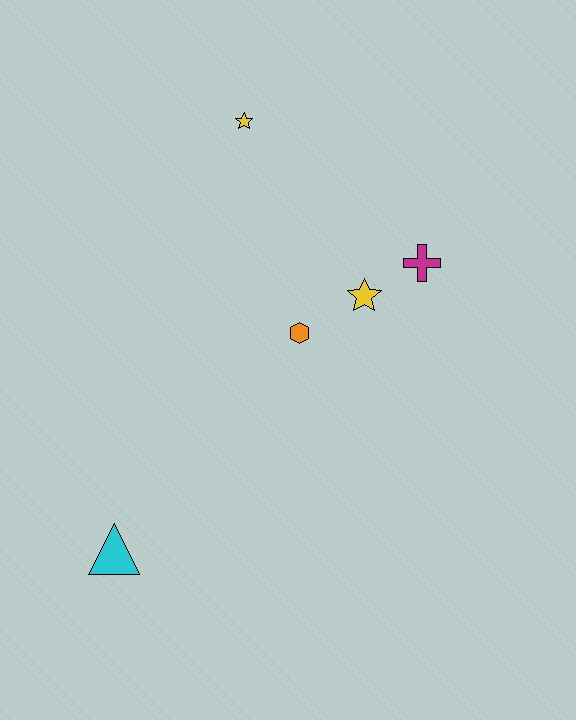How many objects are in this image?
There are 5 objects.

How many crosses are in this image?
There is 1 cross.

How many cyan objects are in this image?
There is 1 cyan object.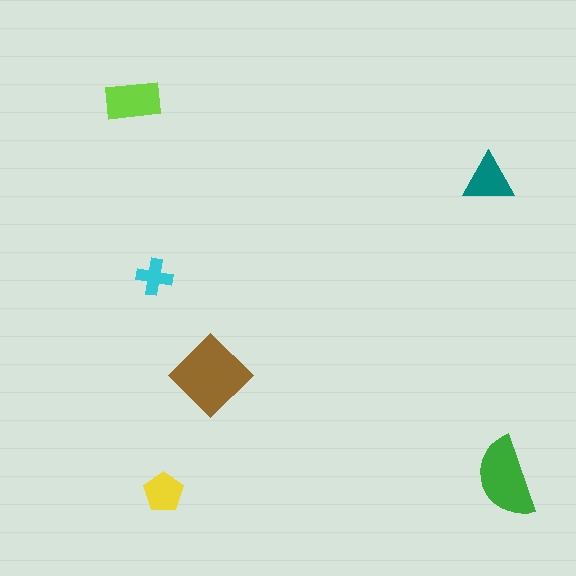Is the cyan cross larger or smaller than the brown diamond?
Smaller.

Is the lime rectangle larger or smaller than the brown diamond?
Smaller.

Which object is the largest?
The brown diamond.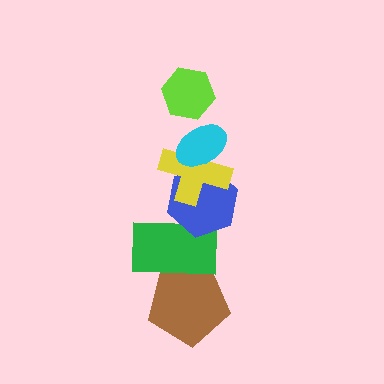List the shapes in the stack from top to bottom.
From top to bottom: the lime hexagon, the cyan ellipse, the yellow cross, the blue hexagon, the green rectangle, the brown pentagon.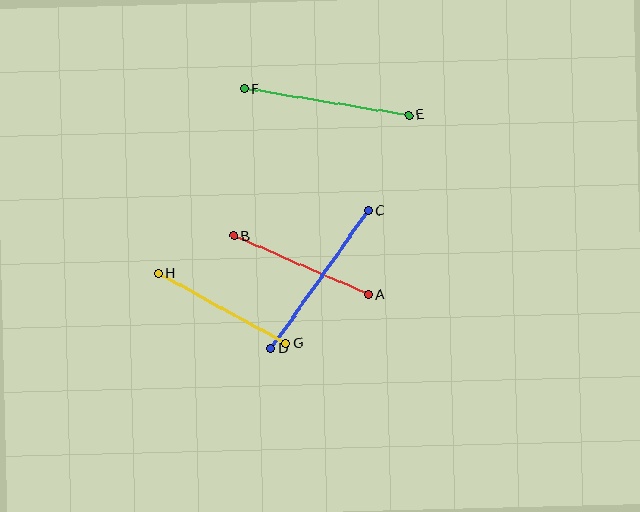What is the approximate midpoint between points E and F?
The midpoint is at approximately (326, 102) pixels.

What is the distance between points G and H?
The distance is approximately 145 pixels.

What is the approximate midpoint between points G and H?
The midpoint is at approximately (222, 308) pixels.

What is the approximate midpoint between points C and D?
The midpoint is at approximately (319, 279) pixels.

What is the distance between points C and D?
The distance is approximately 169 pixels.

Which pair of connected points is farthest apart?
Points C and D are farthest apart.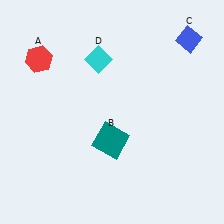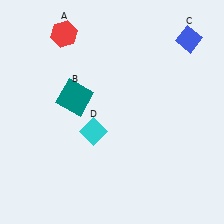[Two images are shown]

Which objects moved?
The objects that moved are: the red hexagon (A), the teal square (B), the cyan diamond (D).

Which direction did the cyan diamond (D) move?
The cyan diamond (D) moved down.